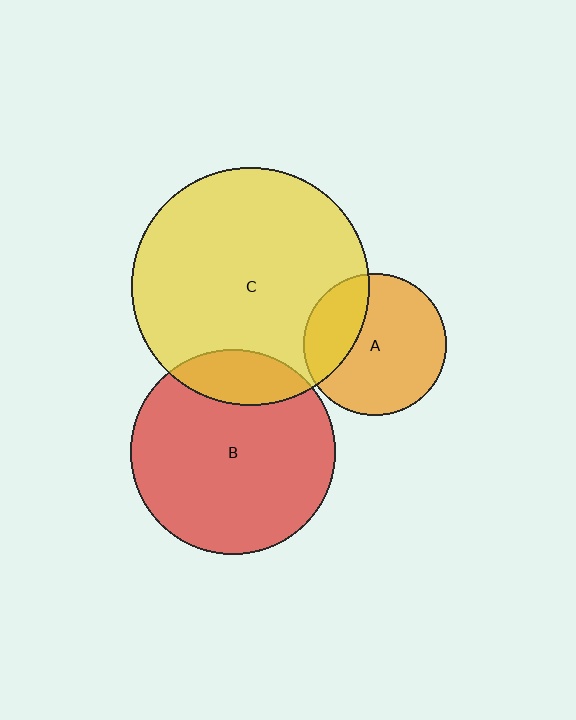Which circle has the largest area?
Circle C (yellow).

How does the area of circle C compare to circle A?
Approximately 2.8 times.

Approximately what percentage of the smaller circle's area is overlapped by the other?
Approximately 30%.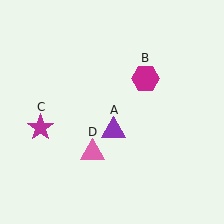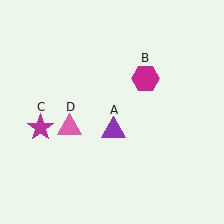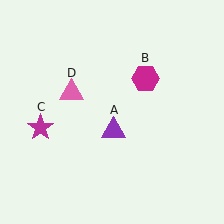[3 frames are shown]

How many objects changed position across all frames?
1 object changed position: pink triangle (object D).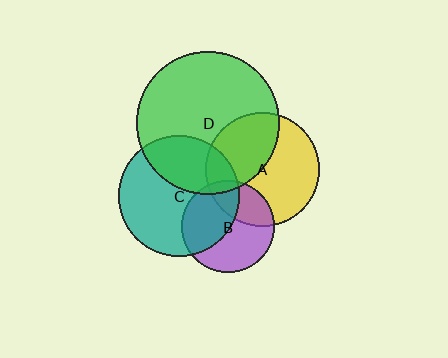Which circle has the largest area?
Circle D (green).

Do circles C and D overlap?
Yes.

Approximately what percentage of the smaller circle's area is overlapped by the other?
Approximately 35%.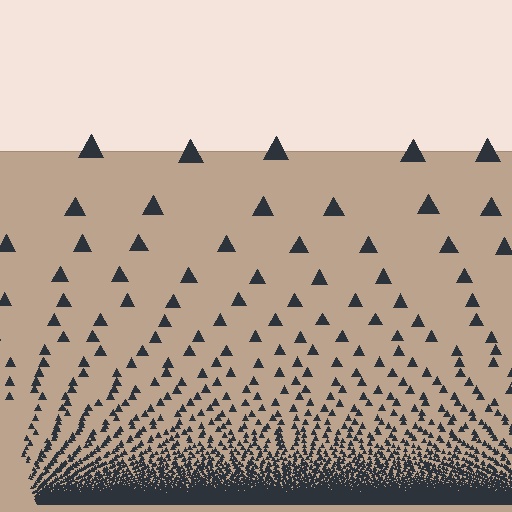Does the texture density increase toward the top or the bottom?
Density increases toward the bottom.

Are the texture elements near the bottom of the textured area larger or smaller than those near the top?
Smaller. The gradient is inverted — elements near the bottom are smaller and denser.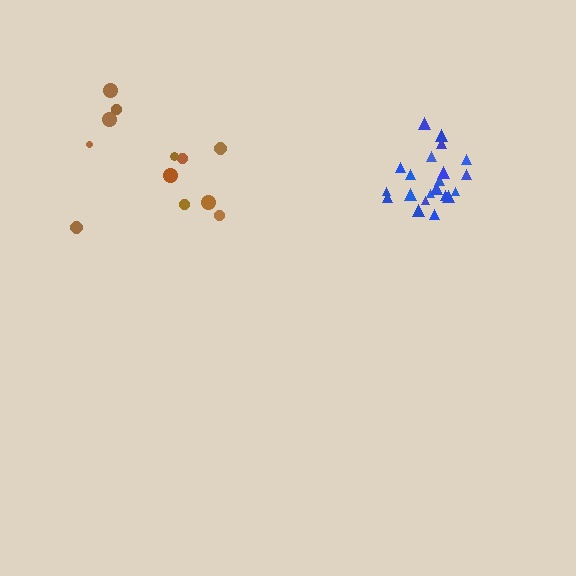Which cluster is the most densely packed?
Blue.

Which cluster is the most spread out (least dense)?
Brown.